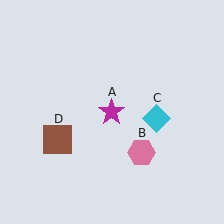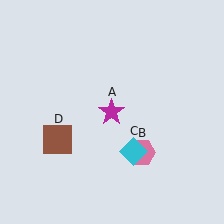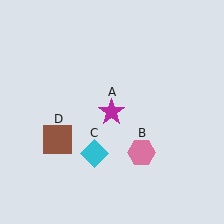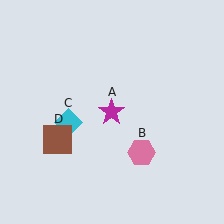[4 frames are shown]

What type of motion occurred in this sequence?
The cyan diamond (object C) rotated clockwise around the center of the scene.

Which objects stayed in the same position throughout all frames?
Magenta star (object A) and pink hexagon (object B) and brown square (object D) remained stationary.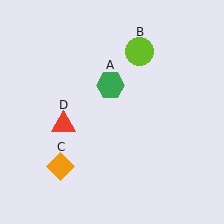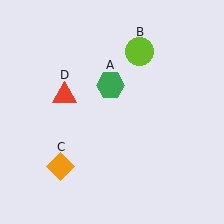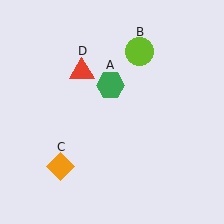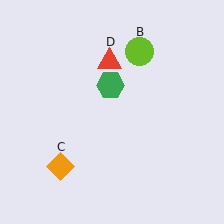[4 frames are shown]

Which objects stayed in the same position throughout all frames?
Green hexagon (object A) and lime circle (object B) and orange diamond (object C) remained stationary.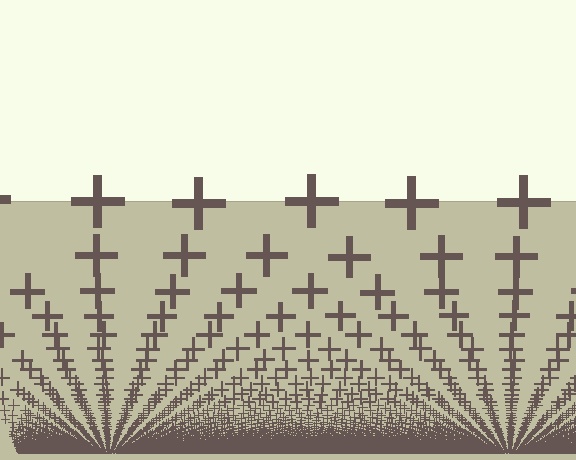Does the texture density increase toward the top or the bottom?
Density increases toward the bottom.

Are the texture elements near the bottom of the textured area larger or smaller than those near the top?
Smaller. The gradient is inverted — elements near the bottom are smaller and denser.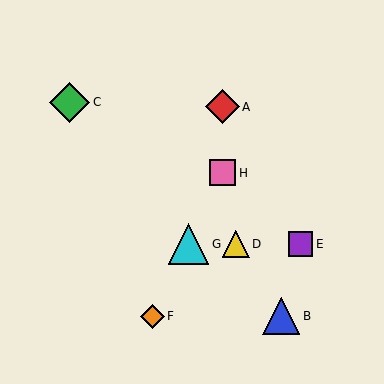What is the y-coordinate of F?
Object F is at y≈316.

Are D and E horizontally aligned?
Yes, both are at y≈244.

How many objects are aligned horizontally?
3 objects (D, E, G) are aligned horizontally.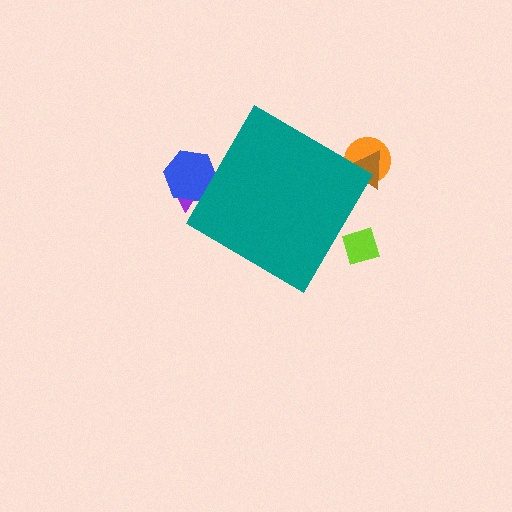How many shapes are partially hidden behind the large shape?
5 shapes are partially hidden.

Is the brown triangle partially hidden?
Yes, the brown triangle is partially hidden behind the teal diamond.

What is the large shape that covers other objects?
A teal diamond.